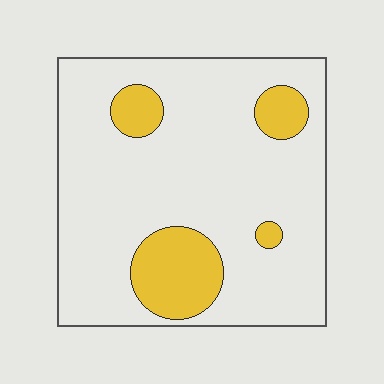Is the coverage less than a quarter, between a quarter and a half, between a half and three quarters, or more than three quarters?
Less than a quarter.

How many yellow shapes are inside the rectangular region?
4.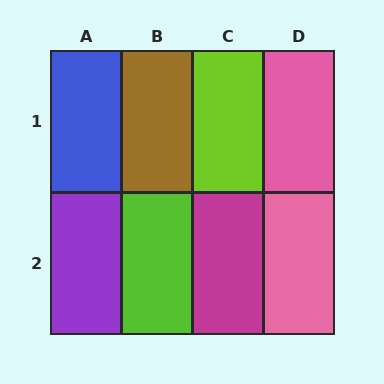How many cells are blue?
1 cell is blue.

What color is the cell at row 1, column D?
Pink.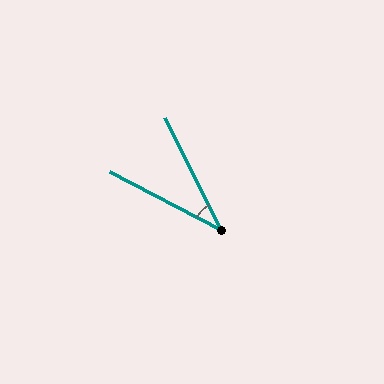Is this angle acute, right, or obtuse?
It is acute.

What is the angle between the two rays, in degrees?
Approximately 36 degrees.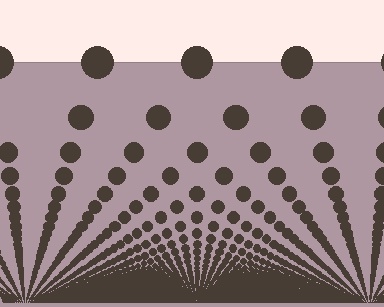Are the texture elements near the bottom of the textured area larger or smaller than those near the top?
Smaller. The gradient is inverted — elements near the bottom are smaller and denser.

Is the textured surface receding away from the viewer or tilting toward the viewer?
The surface appears to tilt toward the viewer. Texture elements get larger and sparser toward the top.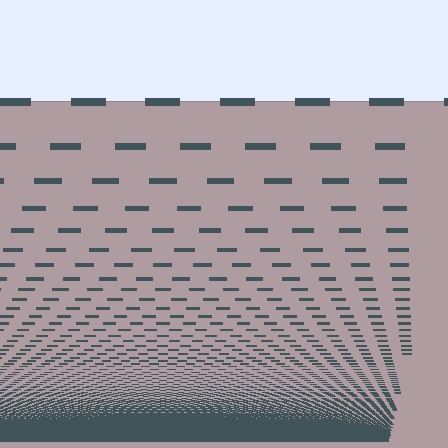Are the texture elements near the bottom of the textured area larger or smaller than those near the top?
Smaller. The gradient is inverted — elements near the bottom are smaller and denser.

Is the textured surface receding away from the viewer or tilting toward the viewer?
The surface appears to tilt toward the viewer. Texture elements get larger and sparser toward the top.